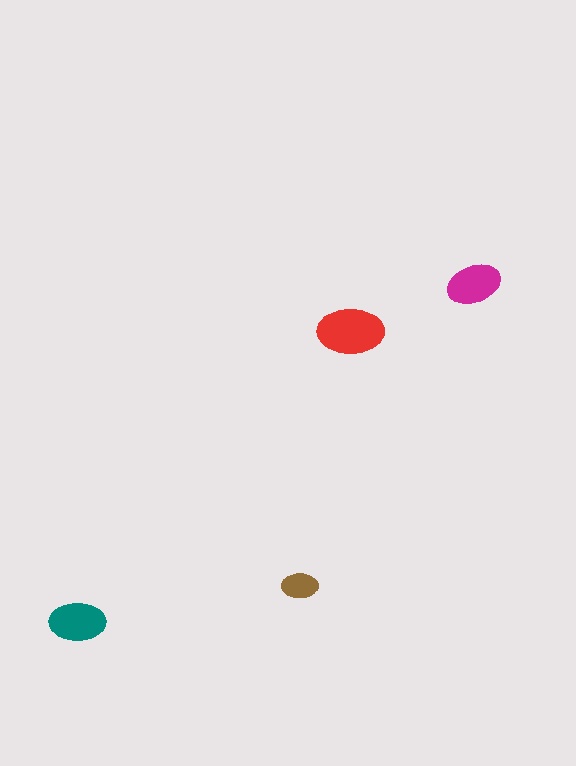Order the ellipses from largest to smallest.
the red one, the teal one, the magenta one, the brown one.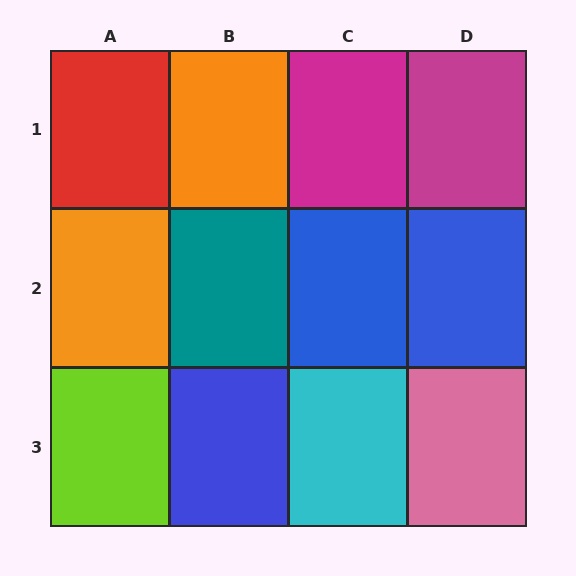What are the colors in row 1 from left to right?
Red, orange, magenta, magenta.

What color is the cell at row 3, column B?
Blue.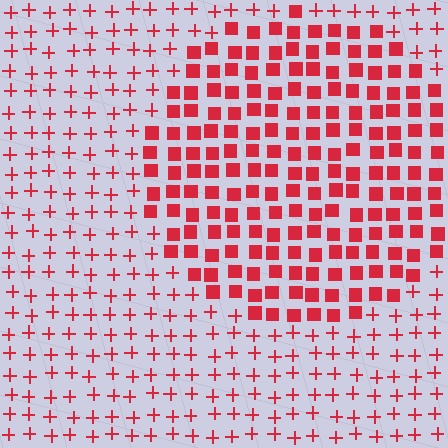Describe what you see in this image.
The image is filled with small red elements arranged in a uniform grid. A circle-shaped region contains squares, while the surrounding area contains plus signs. The boundary is defined purely by the change in element shape.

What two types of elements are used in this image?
The image uses squares inside the circle region and plus signs outside it.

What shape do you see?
I see a circle.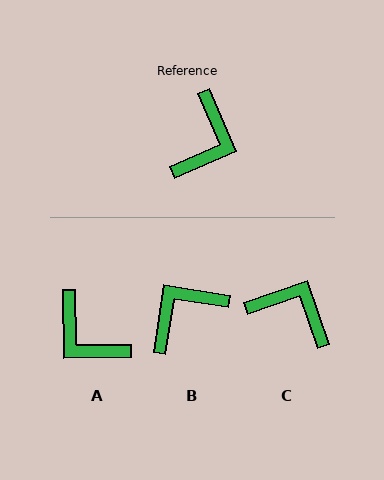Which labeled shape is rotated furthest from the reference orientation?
B, about 148 degrees away.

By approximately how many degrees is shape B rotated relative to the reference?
Approximately 148 degrees counter-clockwise.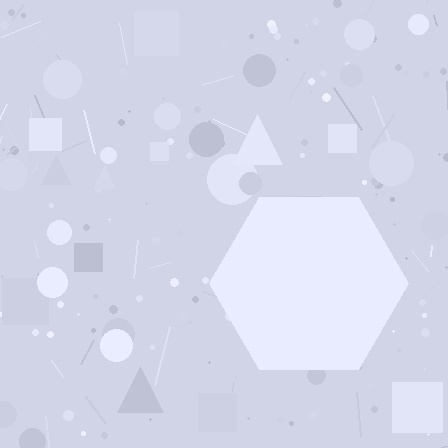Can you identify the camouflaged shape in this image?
The camouflaged shape is a hexagon.